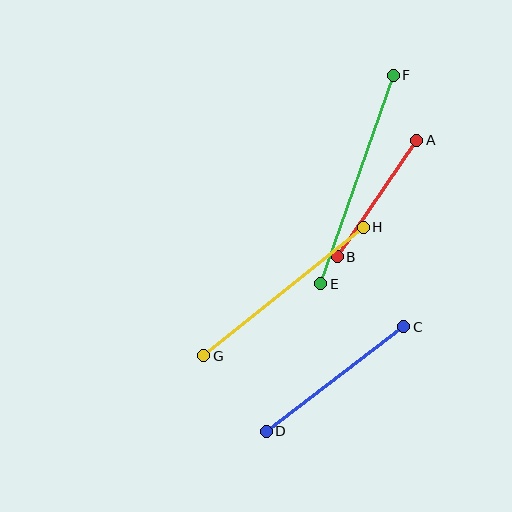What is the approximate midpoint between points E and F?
The midpoint is at approximately (357, 180) pixels.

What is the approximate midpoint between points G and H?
The midpoint is at approximately (284, 292) pixels.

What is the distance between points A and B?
The distance is approximately 141 pixels.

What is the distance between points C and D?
The distance is approximately 173 pixels.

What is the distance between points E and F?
The distance is approximately 221 pixels.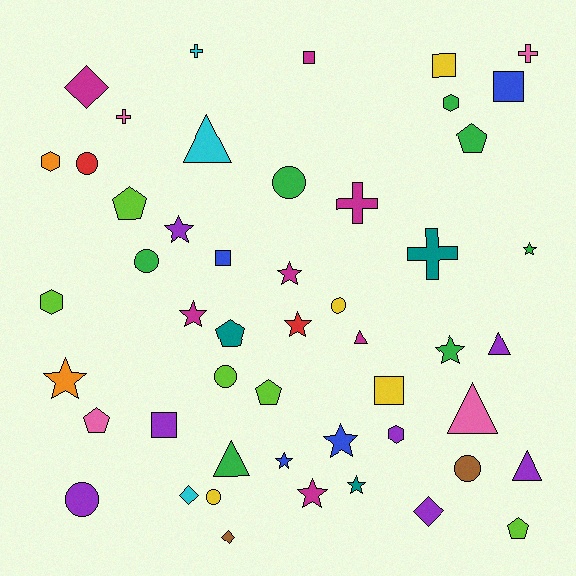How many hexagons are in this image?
There are 4 hexagons.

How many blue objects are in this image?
There are 4 blue objects.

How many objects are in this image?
There are 50 objects.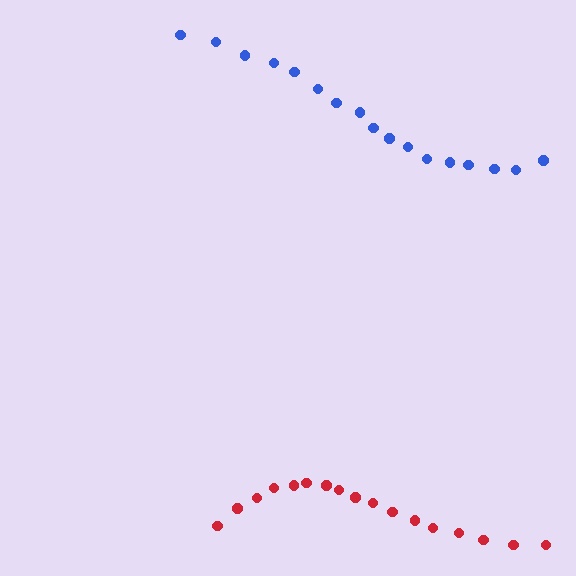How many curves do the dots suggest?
There are 2 distinct paths.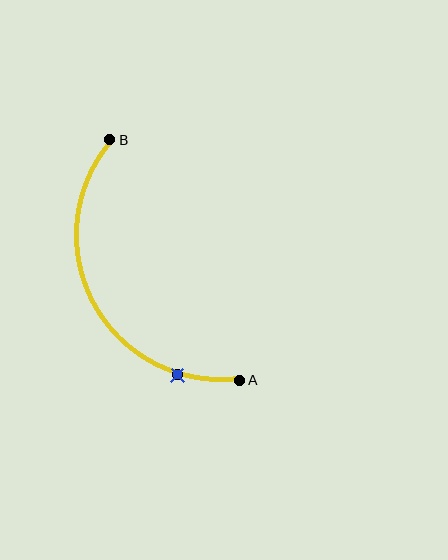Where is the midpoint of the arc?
The arc midpoint is the point on the curve farthest from the straight line joining A and B. It sits to the left of that line.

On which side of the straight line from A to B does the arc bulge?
The arc bulges to the left of the straight line connecting A and B.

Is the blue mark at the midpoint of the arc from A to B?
No. The blue mark lies on the arc but is closer to endpoint A. The arc midpoint would be at the point on the curve equidistant along the arc from both A and B.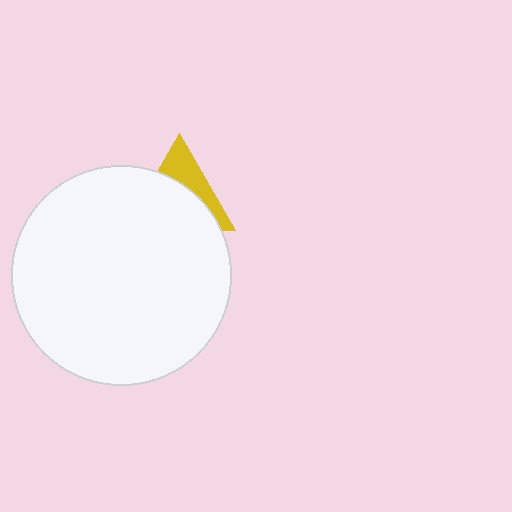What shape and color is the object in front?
The object in front is a white circle.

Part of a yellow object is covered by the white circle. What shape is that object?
It is a triangle.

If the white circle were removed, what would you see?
You would see the complete yellow triangle.